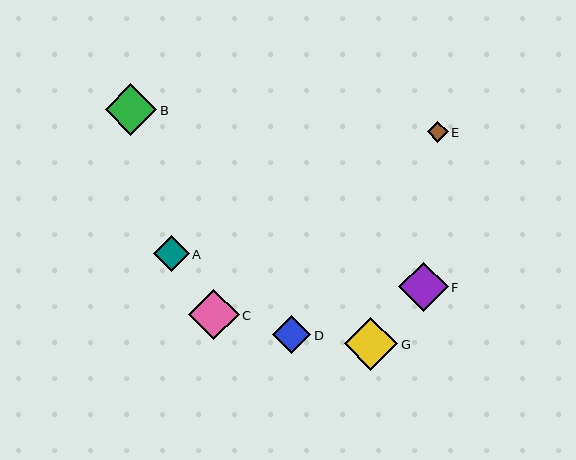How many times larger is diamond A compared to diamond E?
Diamond A is approximately 1.7 times the size of diamond E.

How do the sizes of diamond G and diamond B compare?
Diamond G and diamond B are approximately the same size.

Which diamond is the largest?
Diamond G is the largest with a size of approximately 53 pixels.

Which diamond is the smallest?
Diamond E is the smallest with a size of approximately 21 pixels.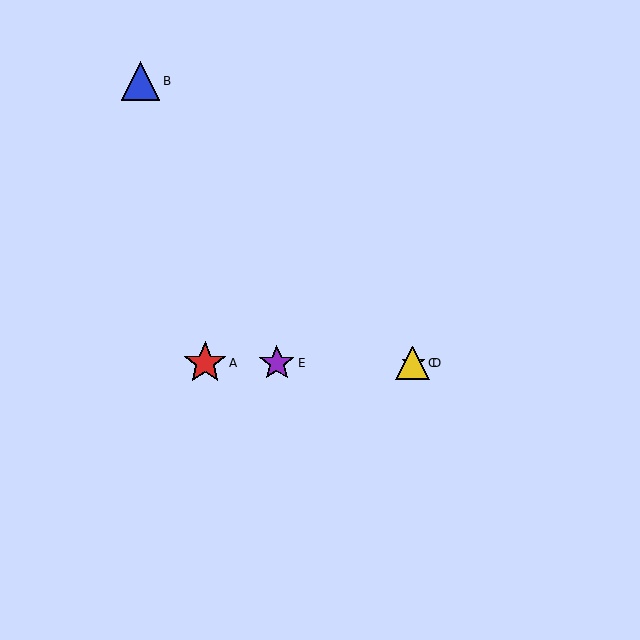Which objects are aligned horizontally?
Objects A, C, D, E are aligned horizontally.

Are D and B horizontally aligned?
No, D is at y≈363 and B is at y≈81.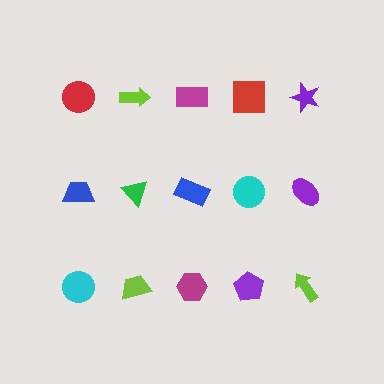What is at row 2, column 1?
A blue trapezoid.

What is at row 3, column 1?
A cyan circle.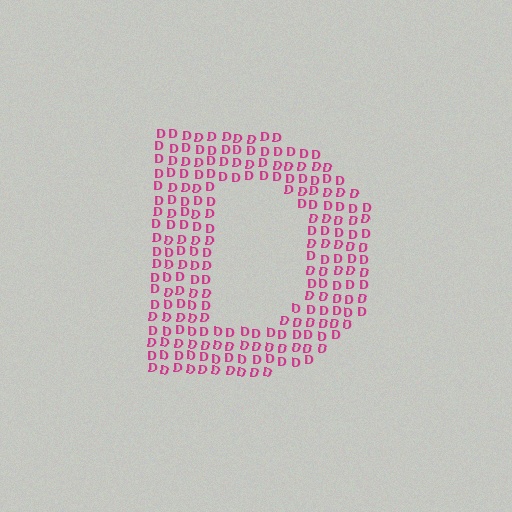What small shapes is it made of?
It is made of small letter D's.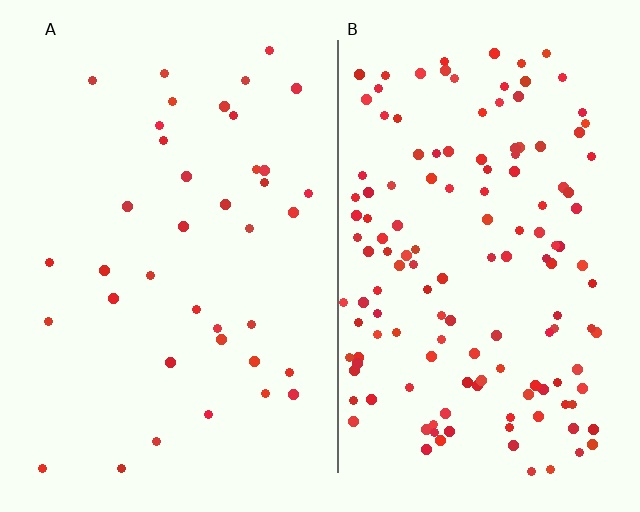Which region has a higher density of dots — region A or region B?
B (the right).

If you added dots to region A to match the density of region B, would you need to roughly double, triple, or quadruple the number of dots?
Approximately quadruple.